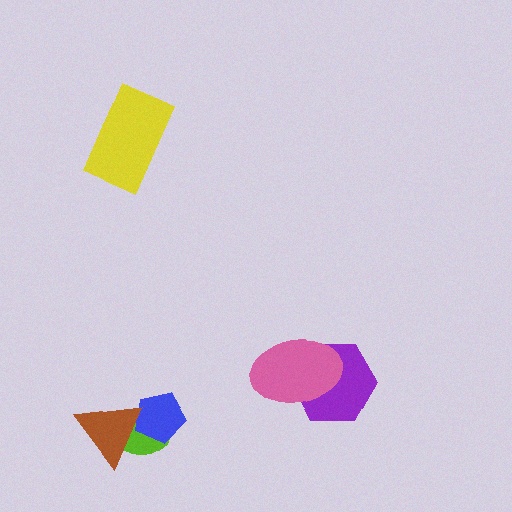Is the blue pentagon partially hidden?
Yes, it is partially covered by another shape.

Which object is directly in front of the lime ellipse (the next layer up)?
The blue pentagon is directly in front of the lime ellipse.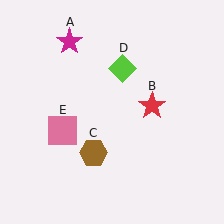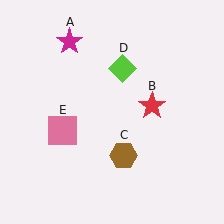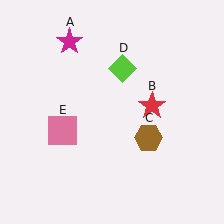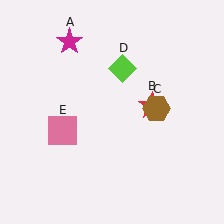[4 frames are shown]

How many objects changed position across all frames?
1 object changed position: brown hexagon (object C).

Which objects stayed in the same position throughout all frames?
Magenta star (object A) and red star (object B) and lime diamond (object D) and pink square (object E) remained stationary.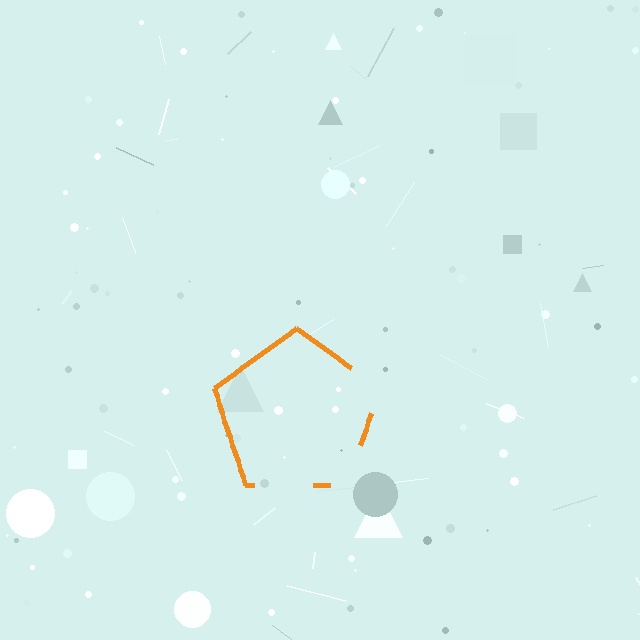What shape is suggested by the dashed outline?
The dashed outline suggests a pentagon.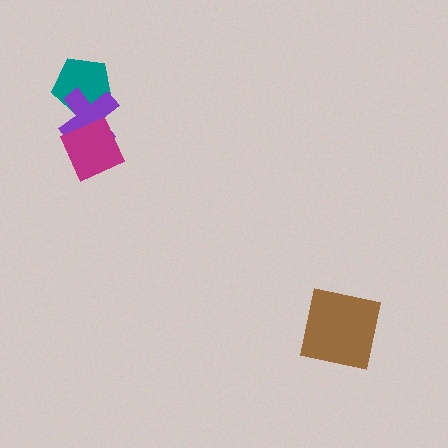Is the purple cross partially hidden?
Yes, it is partially covered by another shape.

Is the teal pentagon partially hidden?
Yes, it is partially covered by another shape.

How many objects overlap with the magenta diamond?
1 object overlaps with the magenta diamond.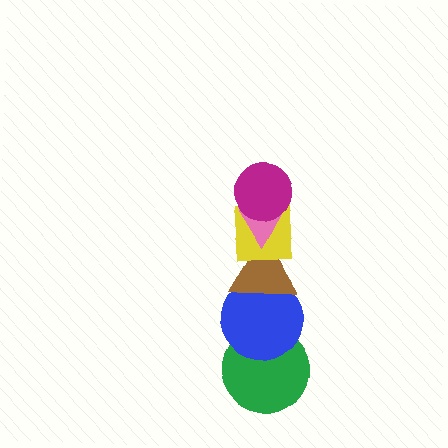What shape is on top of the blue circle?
The brown triangle is on top of the blue circle.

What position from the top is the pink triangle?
The pink triangle is 2nd from the top.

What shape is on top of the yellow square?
The pink triangle is on top of the yellow square.